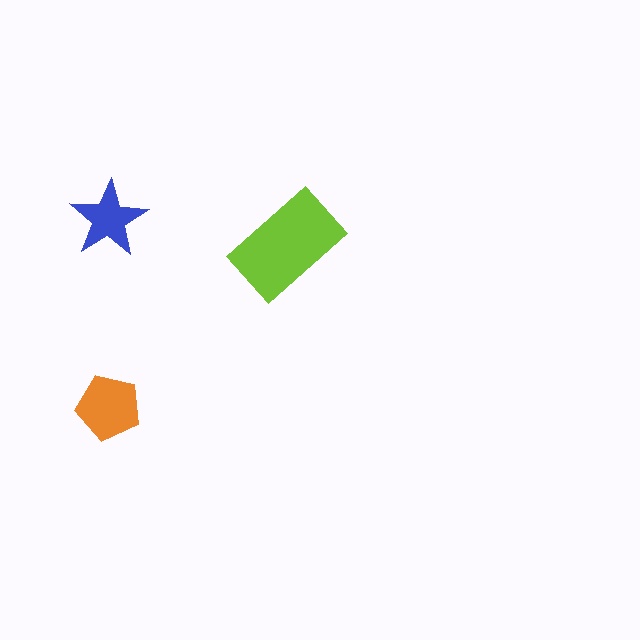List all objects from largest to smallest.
The lime rectangle, the orange pentagon, the blue star.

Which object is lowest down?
The orange pentagon is bottommost.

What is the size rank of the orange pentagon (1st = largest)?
2nd.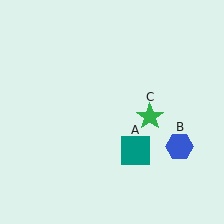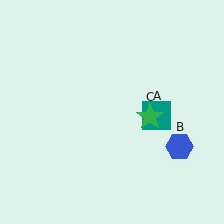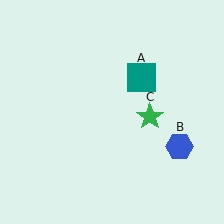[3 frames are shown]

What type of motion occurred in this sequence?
The teal square (object A) rotated counterclockwise around the center of the scene.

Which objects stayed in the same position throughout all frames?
Blue hexagon (object B) and green star (object C) remained stationary.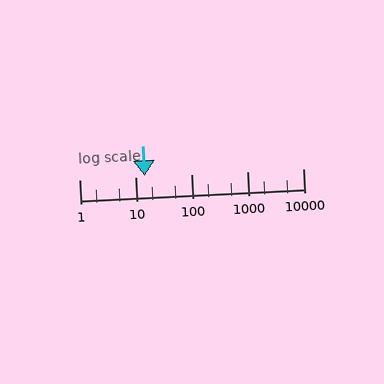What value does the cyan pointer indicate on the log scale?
The pointer indicates approximately 15.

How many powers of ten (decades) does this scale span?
The scale spans 4 decades, from 1 to 10000.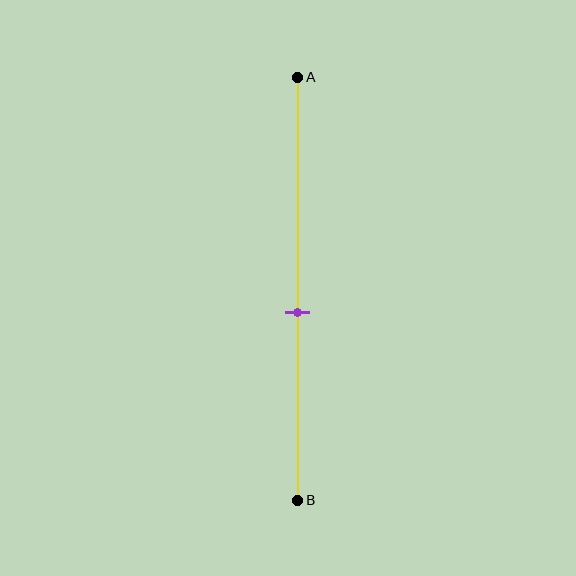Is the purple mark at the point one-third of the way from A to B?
No, the mark is at about 55% from A, not at the 33% one-third point.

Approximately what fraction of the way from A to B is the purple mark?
The purple mark is approximately 55% of the way from A to B.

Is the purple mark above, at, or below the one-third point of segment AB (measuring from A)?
The purple mark is below the one-third point of segment AB.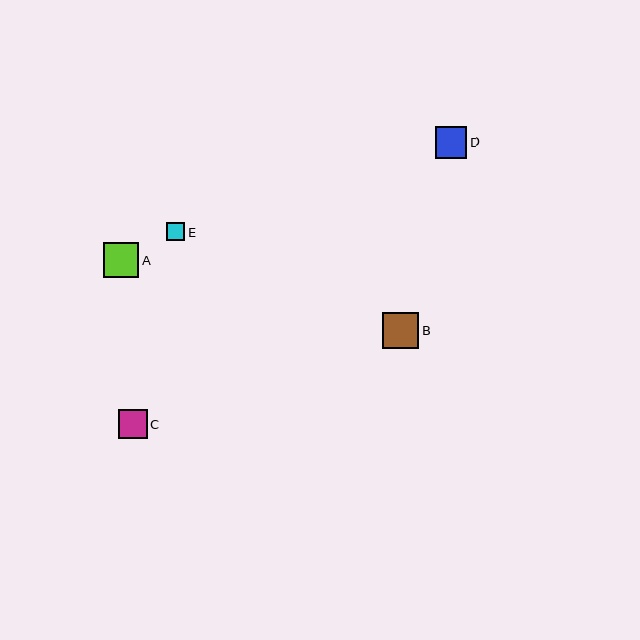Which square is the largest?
Square B is the largest with a size of approximately 36 pixels.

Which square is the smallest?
Square E is the smallest with a size of approximately 18 pixels.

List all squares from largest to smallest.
From largest to smallest: B, A, D, C, E.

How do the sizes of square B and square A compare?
Square B and square A are approximately the same size.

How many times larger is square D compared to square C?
Square D is approximately 1.1 times the size of square C.